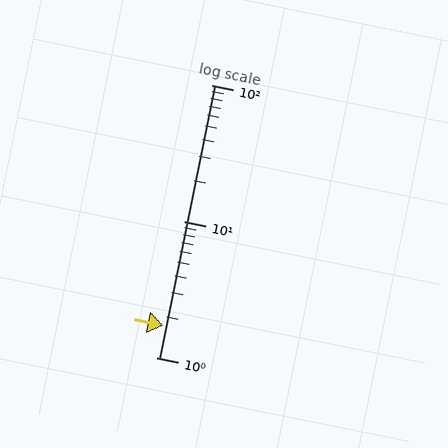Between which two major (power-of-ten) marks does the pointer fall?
The pointer is between 1 and 10.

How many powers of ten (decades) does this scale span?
The scale spans 2 decades, from 1 to 100.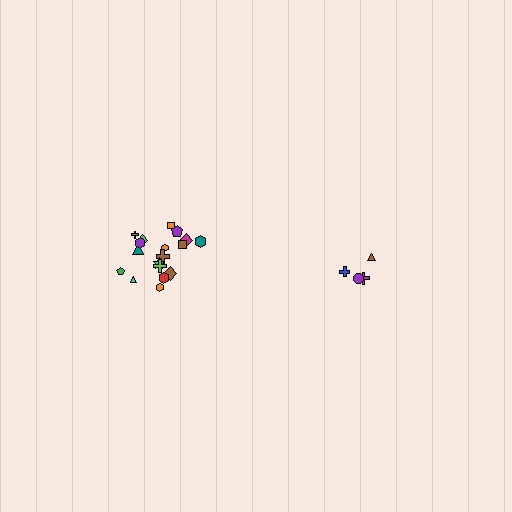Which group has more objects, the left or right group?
The left group.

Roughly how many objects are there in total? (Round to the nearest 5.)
Roughly 20 objects in total.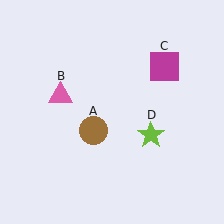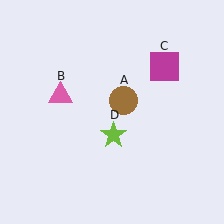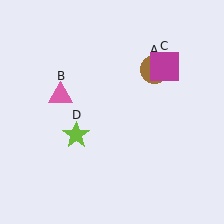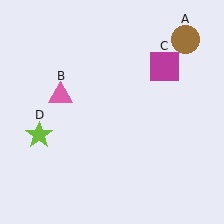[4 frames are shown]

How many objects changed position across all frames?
2 objects changed position: brown circle (object A), lime star (object D).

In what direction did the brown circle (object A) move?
The brown circle (object A) moved up and to the right.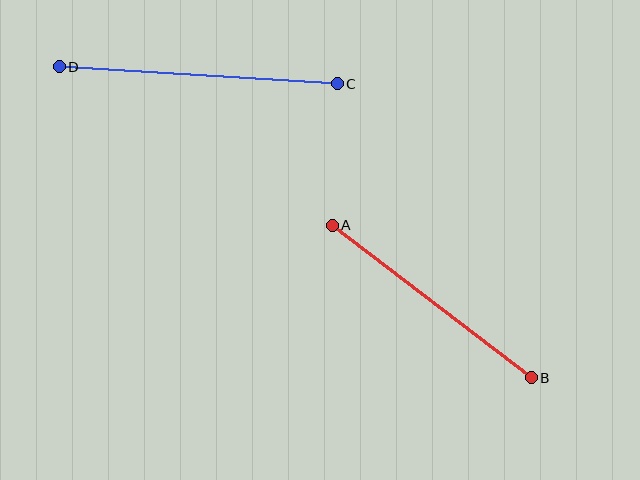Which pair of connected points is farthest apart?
Points C and D are farthest apart.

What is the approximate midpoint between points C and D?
The midpoint is at approximately (198, 75) pixels.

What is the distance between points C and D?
The distance is approximately 278 pixels.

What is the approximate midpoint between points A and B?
The midpoint is at approximately (432, 301) pixels.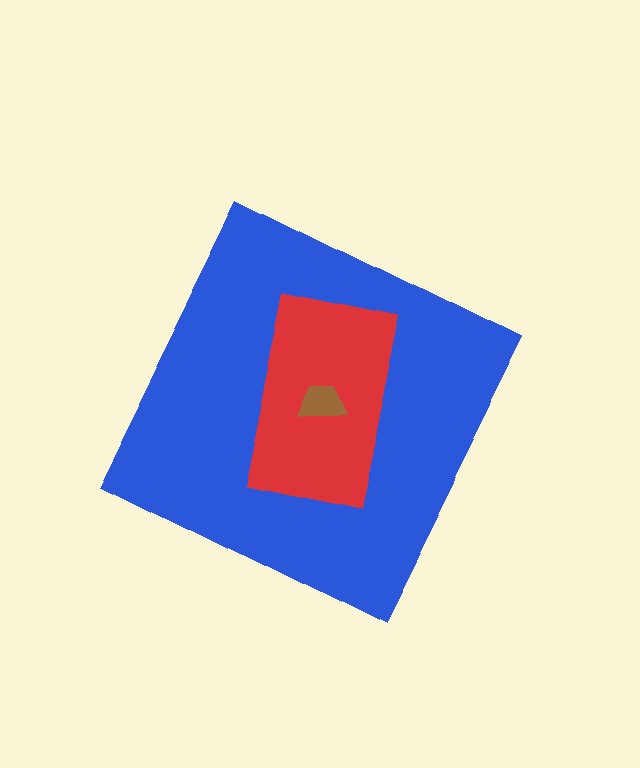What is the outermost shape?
The blue diamond.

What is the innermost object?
The brown trapezoid.